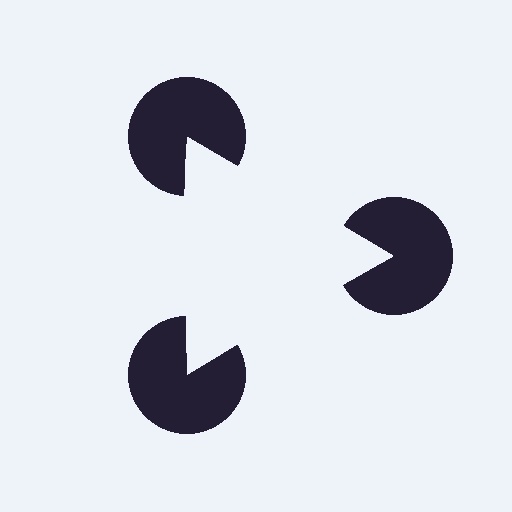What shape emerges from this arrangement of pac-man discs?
An illusory triangle — its edges are inferred from the aligned wedge cuts in the pac-man discs, not physically drawn.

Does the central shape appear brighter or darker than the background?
It typically appears slightly brighter than the background, even though no actual brightness change is drawn.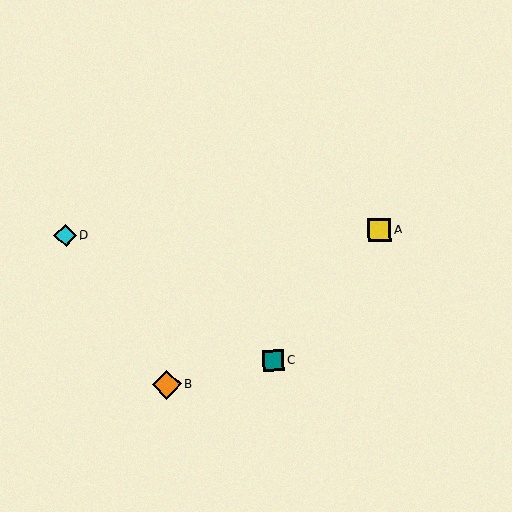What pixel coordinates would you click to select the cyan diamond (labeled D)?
Click at (65, 236) to select the cyan diamond D.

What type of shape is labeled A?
Shape A is a yellow square.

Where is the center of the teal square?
The center of the teal square is at (273, 360).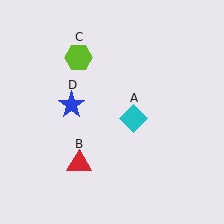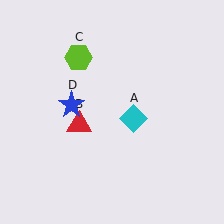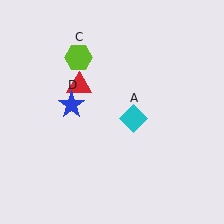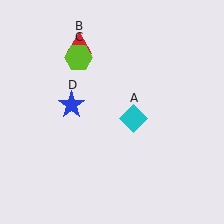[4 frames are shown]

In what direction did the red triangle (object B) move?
The red triangle (object B) moved up.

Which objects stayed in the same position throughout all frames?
Cyan diamond (object A) and lime hexagon (object C) and blue star (object D) remained stationary.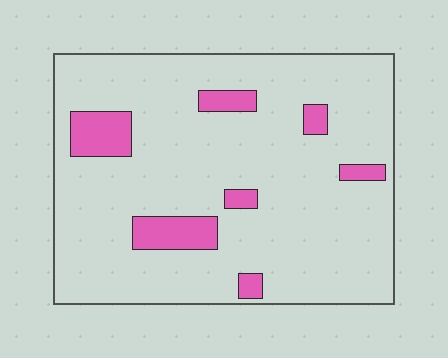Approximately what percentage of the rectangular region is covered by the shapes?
Approximately 10%.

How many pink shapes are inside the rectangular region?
7.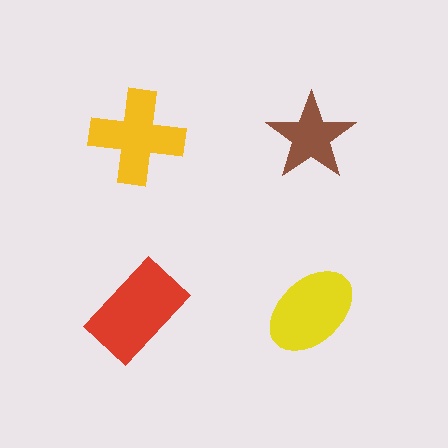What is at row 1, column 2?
A brown star.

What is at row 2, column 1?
A red rectangle.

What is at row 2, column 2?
A yellow ellipse.